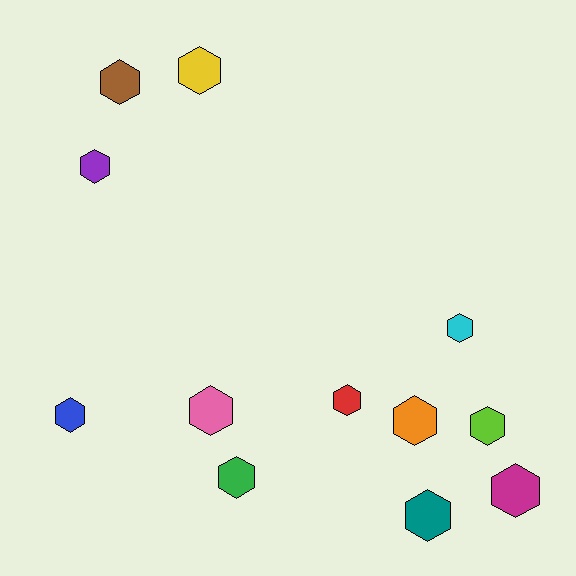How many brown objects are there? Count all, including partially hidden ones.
There is 1 brown object.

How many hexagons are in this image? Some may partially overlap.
There are 12 hexagons.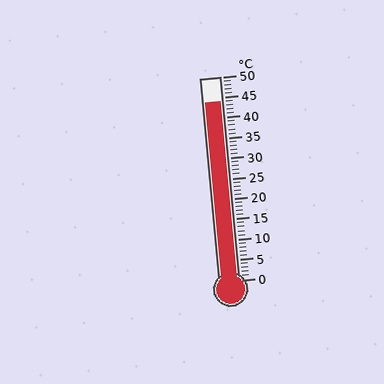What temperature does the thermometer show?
The thermometer shows approximately 44°C.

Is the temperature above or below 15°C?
The temperature is above 15°C.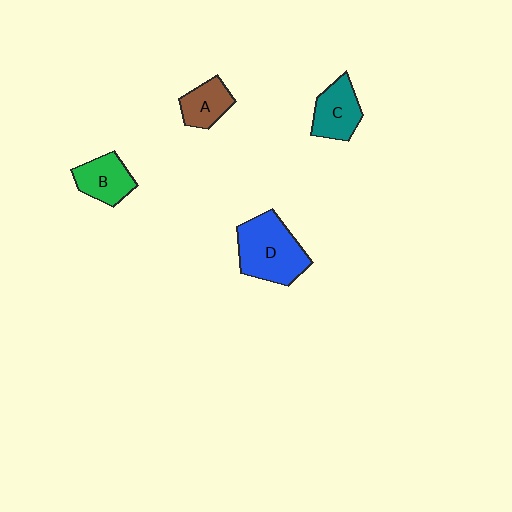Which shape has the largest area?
Shape D (blue).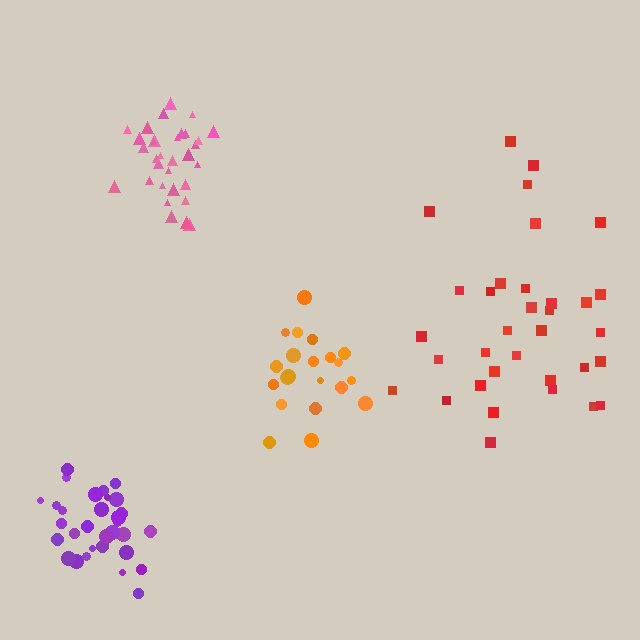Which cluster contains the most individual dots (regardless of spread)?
Red (34).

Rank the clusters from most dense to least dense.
pink, purple, orange, red.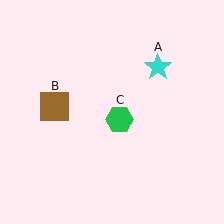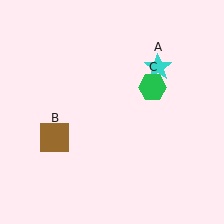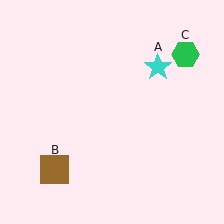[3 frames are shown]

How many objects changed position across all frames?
2 objects changed position: brown square (object B), green hexagon (object C).